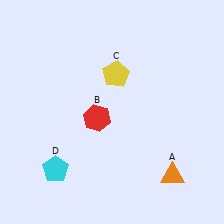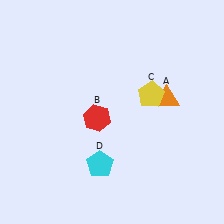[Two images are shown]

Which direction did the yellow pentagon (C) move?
The yellow pentagon (C) moved right.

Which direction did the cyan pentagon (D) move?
The cyan pentagon (D) moved right.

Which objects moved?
The objects that moved are: the orange triangle (A), the yellow pentagon (C), the cyan pentagon (D).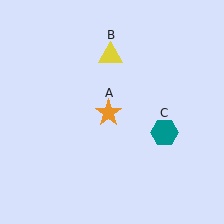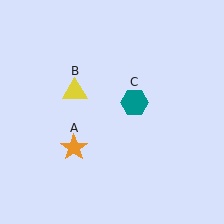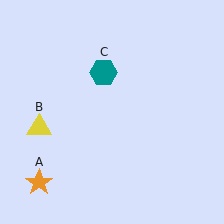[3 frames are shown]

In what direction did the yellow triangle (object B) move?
The yellow triangle (object B) moved down and to the left.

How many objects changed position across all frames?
3 objects changed position: orange star (object A), yellow triangle (object B), teal hexagon (object C).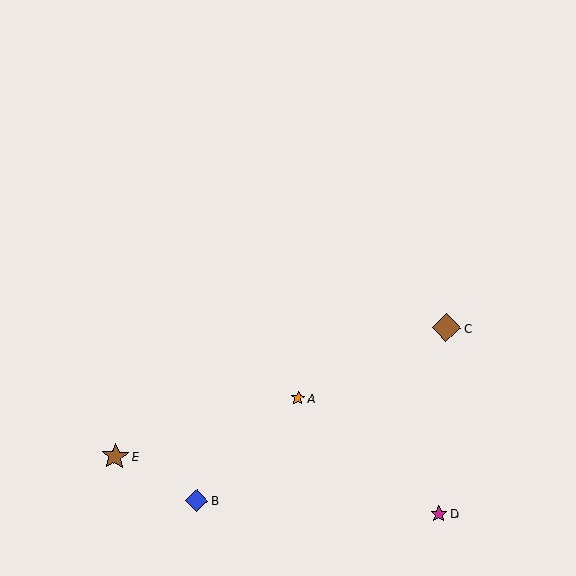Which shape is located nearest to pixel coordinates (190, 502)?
The blue diamond (labeled B) at (197, 500) is nearest to that location.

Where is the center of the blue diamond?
The center of the blue diamond is at (197, 500).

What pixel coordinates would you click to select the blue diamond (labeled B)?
Click at (197, 500) to select the blue diamond B.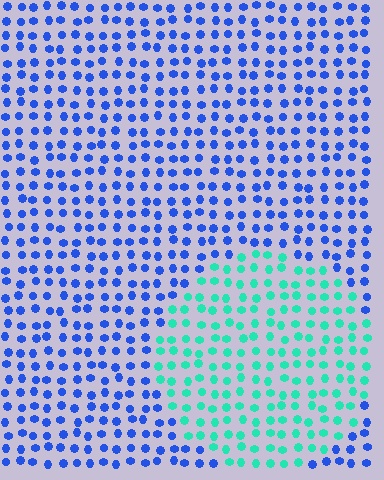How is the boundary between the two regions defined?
The boundary is defined purely by a slight shift in hue (about 62 degrees). Spacing, size, and orientation are identical on both sides.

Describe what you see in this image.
The image is filled with small blue elements in a uniform arrangement. A circle-shaped region is visible where the elements are tinted to a slightly different hue, forming a subtle color boundary.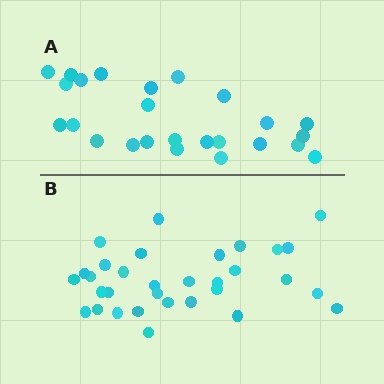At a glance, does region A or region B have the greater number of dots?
Region B (the bottom region) has more dots.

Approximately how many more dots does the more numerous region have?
Region B has roughly 8 or so more dots than region A.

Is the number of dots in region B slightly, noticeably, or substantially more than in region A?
Region B has noticeably more, but not dramatically so. The ratio is roughly 1.3 to 1.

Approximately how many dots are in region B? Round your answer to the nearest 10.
About 30 dots. (The exact count is 32, which rounds to 30.)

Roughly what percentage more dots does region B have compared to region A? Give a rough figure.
About 30% more.